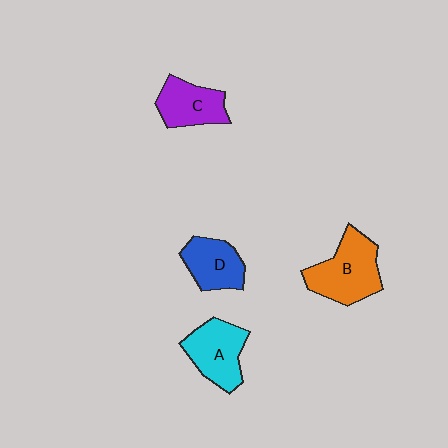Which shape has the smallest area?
Shape D (blue).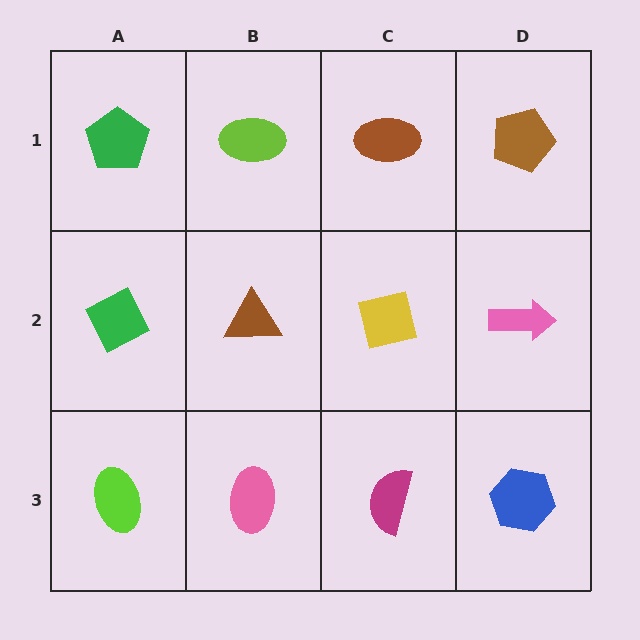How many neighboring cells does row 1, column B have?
3.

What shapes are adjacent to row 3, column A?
A green diamond (row 2, column A), a pink ellipse (row 3, column B).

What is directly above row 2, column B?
A lime ellipse.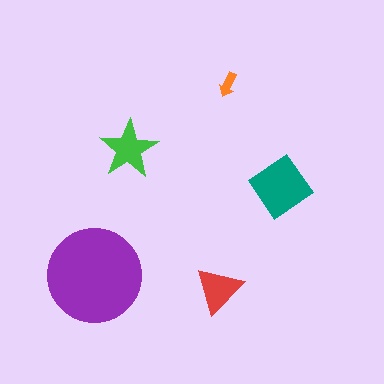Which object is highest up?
The orange arrow is topmost.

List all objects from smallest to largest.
The orange arrow, the red triangle, the green star, the teal diamond, the purple circle.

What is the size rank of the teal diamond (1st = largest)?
2nd.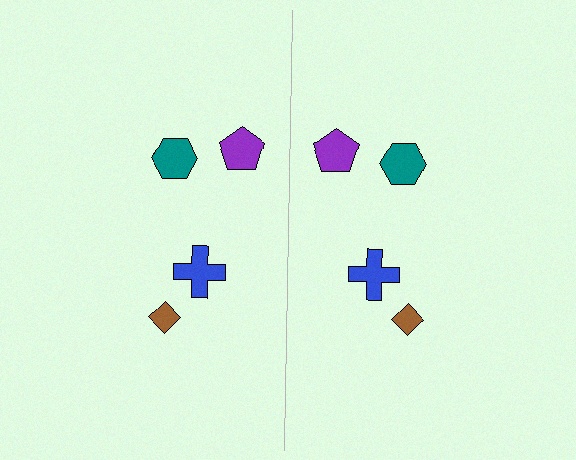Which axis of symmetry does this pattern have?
The pattern has a vertical axis of symmetry running through the center of the image.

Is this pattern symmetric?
Yes, this pattern has bilateral (reflection) symmetry.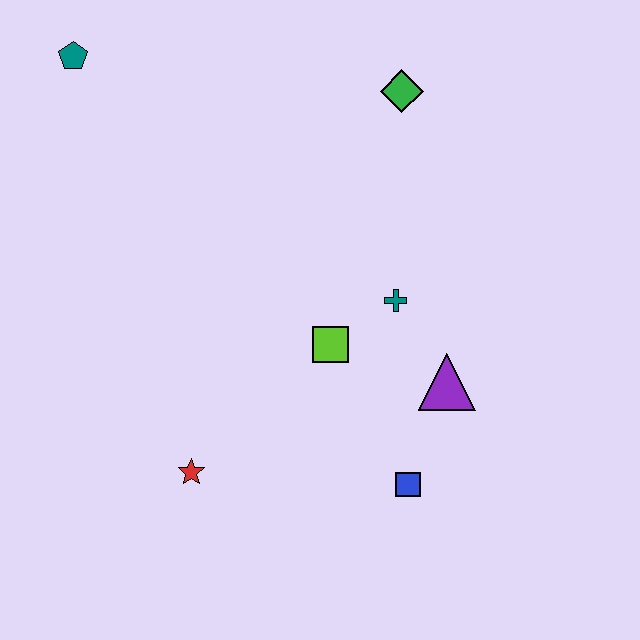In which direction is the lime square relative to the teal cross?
The lime square is to the left of the teal cross.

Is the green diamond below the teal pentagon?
Yes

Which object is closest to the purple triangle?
The teal cross is closest to the purple triangle.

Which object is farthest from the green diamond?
The red star is farthest from the green diamond.